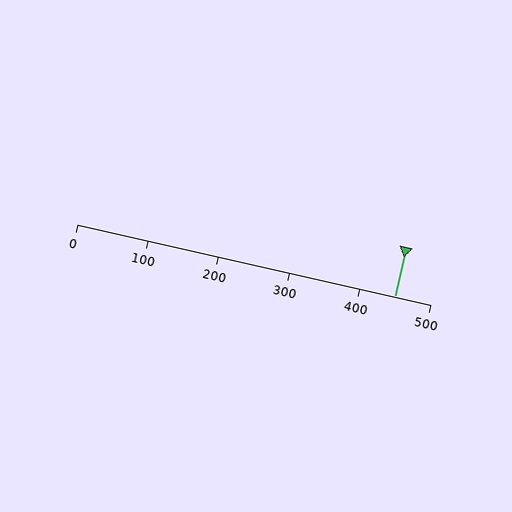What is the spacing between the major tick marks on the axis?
The major ticks are spaced 100 apart.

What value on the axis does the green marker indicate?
The marker indicates approximately 450.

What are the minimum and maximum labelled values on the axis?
The axis runs from 0 to 500.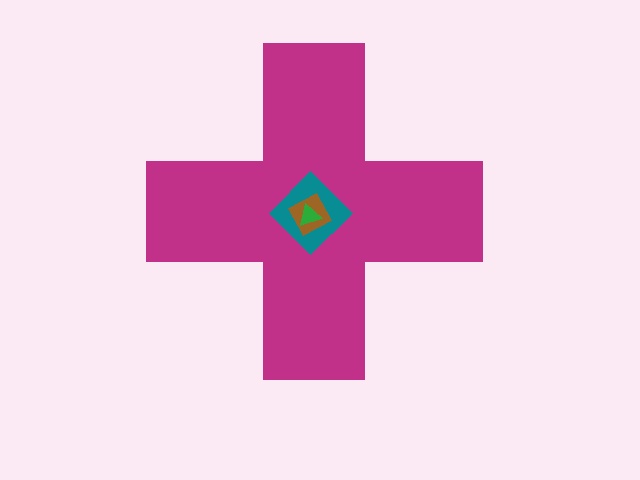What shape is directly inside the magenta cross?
The teal diamond.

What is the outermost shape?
The magenta cross.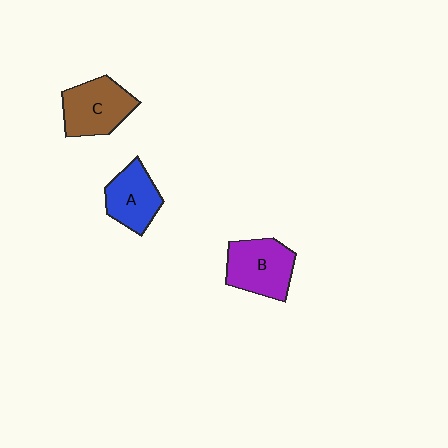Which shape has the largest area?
Shape B (purple).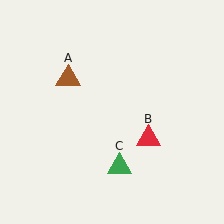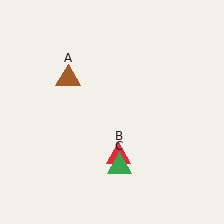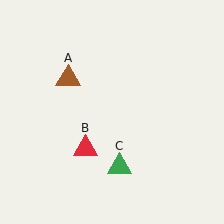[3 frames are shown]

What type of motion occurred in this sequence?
The red triangle (object B) rotated clockwise around the center of the scene.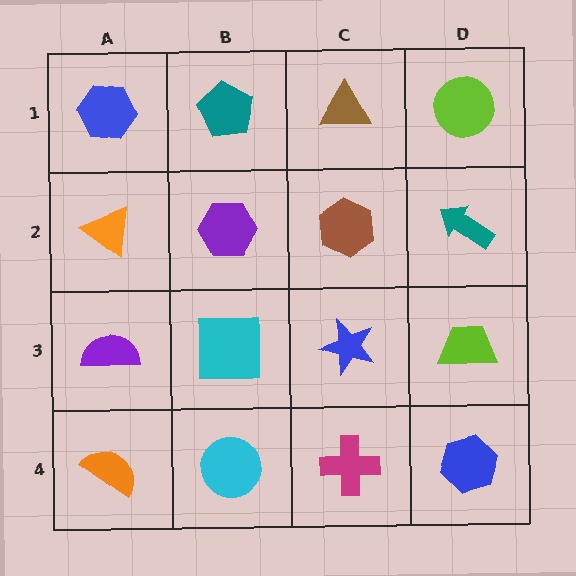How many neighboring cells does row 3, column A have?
3.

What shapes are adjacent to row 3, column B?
A purple hexagon (row 2, column B), a cyan circle (row 4, column B), a purple semicircle (row 3, column A), a blue star (row 3, column C).